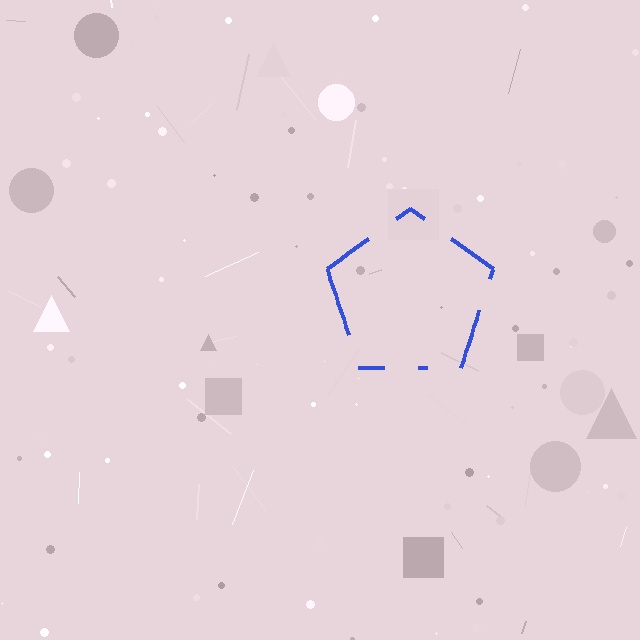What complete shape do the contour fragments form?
The contour fragments form a pentagon.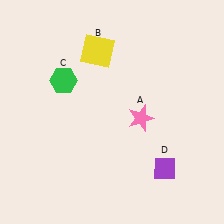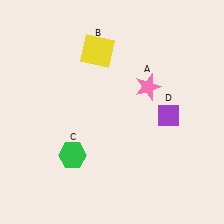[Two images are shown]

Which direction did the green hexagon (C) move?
The green hexagon (C) moved down.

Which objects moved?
The objects that moved are: the pink star (A), the green hexagon (C), the purple diamond (D).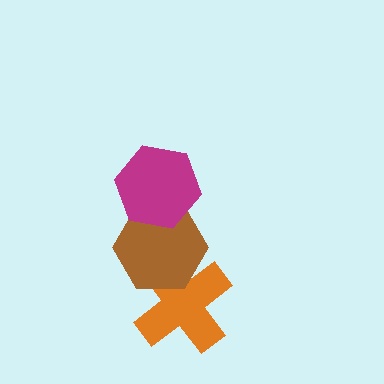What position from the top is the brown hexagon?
The brown hexagon is 2nd from the top.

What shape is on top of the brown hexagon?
The magenta hexagon is on top of the brown hexagon.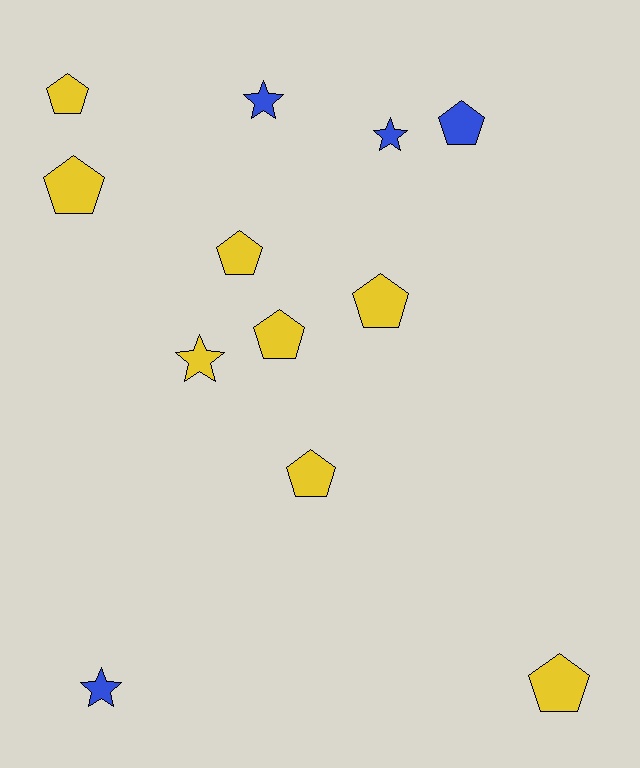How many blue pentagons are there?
There is 1 blue pentagon.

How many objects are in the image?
There are 12 objects.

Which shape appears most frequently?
Pentagon, with 8 objects.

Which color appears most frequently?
Yellow, with 8 objects.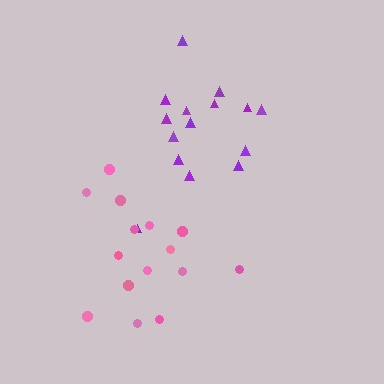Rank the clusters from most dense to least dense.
purple, pink.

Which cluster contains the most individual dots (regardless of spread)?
Purple (15).